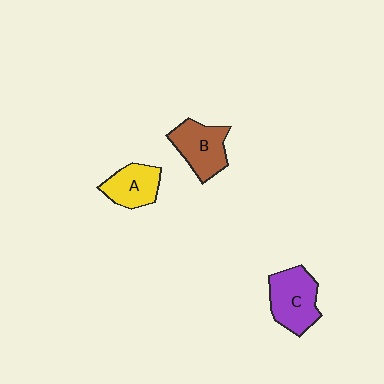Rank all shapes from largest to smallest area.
From largest to smallest: C (purple), B (brown), A (yellow).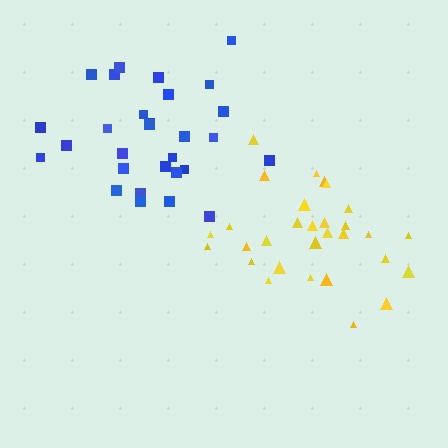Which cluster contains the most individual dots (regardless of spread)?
Yellow (30).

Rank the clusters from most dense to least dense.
blue, yellow.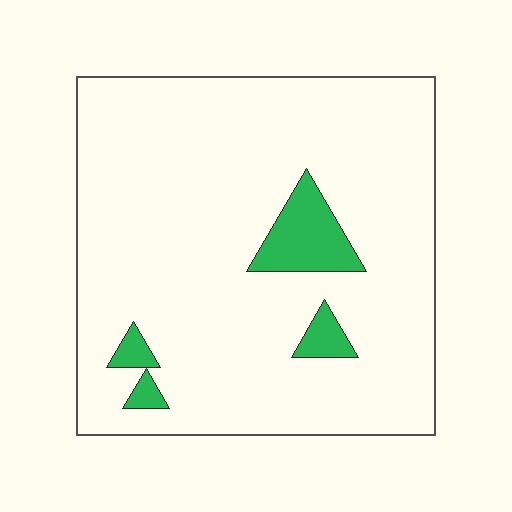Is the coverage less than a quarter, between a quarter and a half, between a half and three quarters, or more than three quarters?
Less than a quarter.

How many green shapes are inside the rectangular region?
4.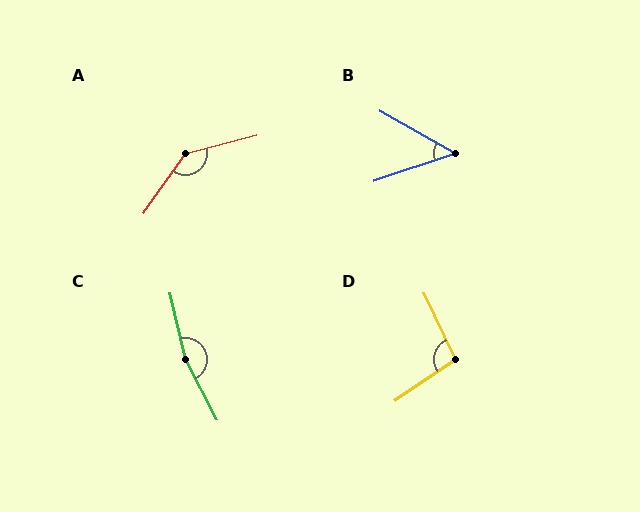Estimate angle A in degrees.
Approximately 139 degrees.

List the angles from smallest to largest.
B (48°), D (98°), A (139°), C (165°).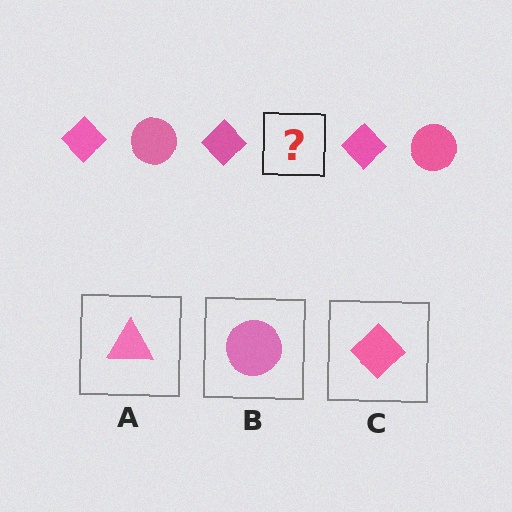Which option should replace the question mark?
Option B.